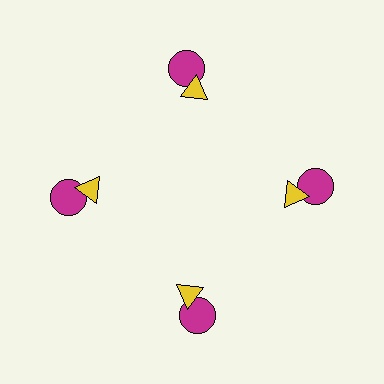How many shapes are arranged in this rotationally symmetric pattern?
There are 8 shapes, arranged in 4 groups of 2.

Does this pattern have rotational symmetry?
Yes, this pattern has 4-fold rotational symmetry. It looks the same after rotating 90 degrees around the center.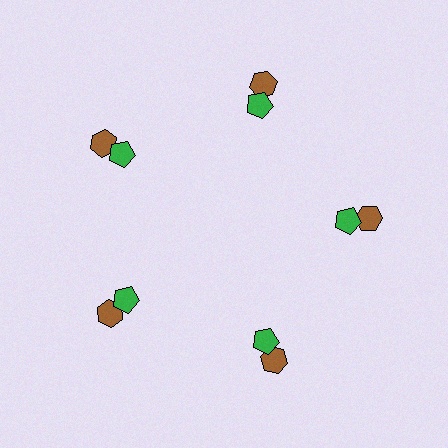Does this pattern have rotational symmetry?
Yes, this pattern has 5-fold rotational symmetry. It looks the same after rotating 72 degrees around the center.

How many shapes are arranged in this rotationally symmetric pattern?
There are 10 shapes, arranged in 5 groups of 2.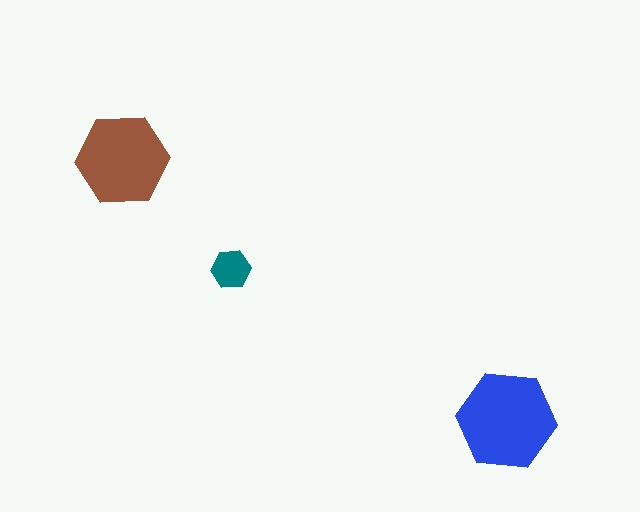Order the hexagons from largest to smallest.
the blue one, the brown one, the teal one.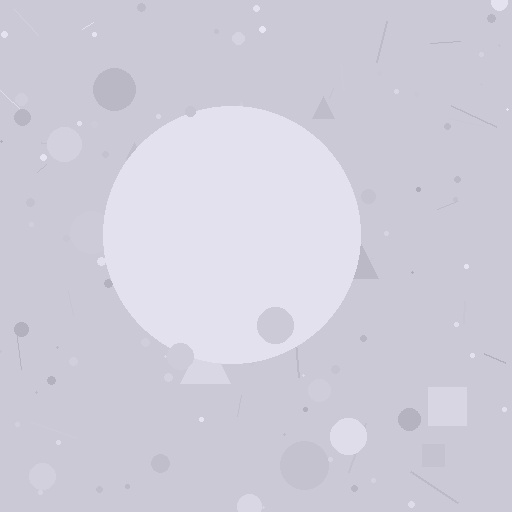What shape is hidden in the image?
A circle is hidden in the image.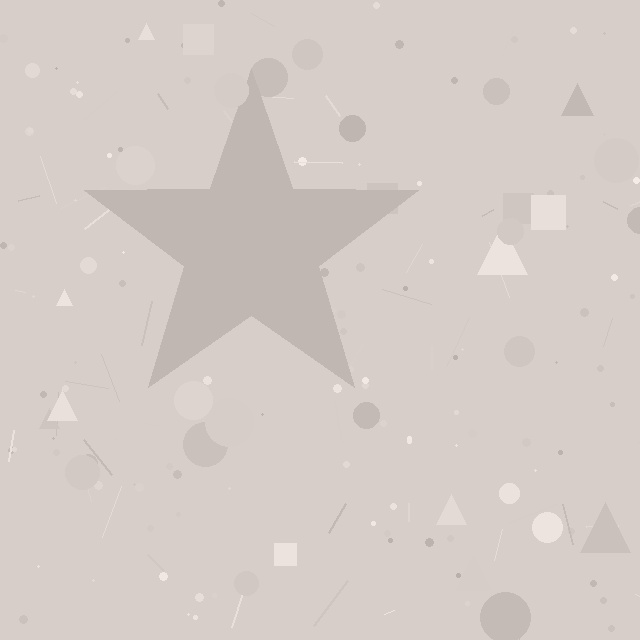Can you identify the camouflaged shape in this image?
The camouflaged shape is a star.